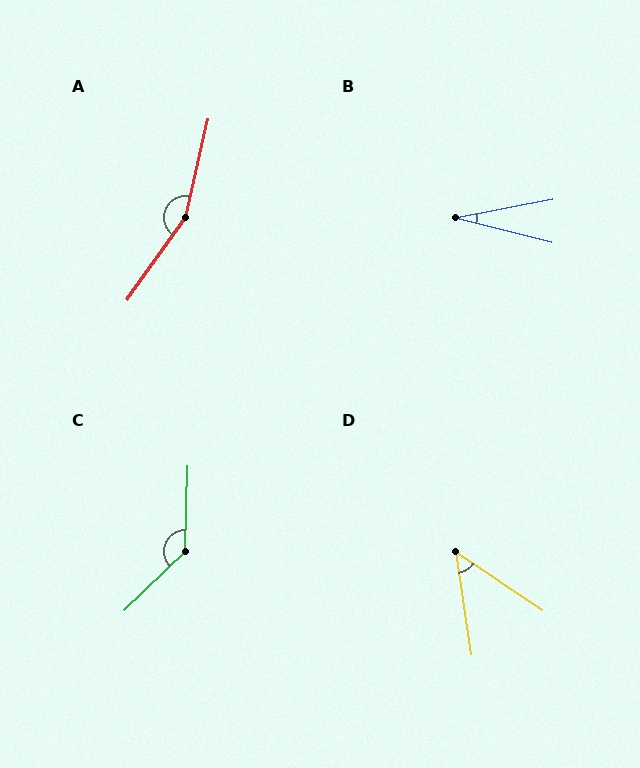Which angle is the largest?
A, at approximately 157 degrees.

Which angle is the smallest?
B, at approximately 25 degrees.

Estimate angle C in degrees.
Approximately 136 degrees.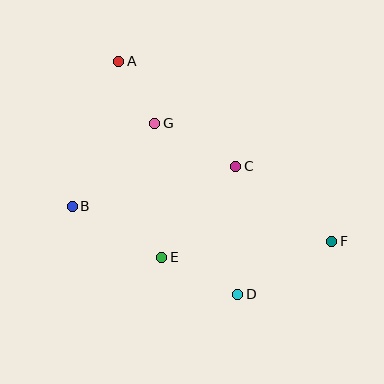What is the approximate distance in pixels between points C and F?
The distance between C and F is approximately 122 pixels.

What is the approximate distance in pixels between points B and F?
The distance between B and F is approximately 262 pixels.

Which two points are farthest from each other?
Points A and F are farthest from each other.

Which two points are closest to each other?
Points A and G are closest to each other.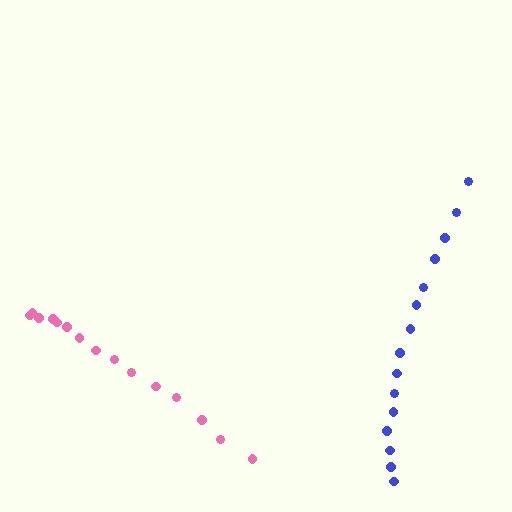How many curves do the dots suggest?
There are 2 distinct paths.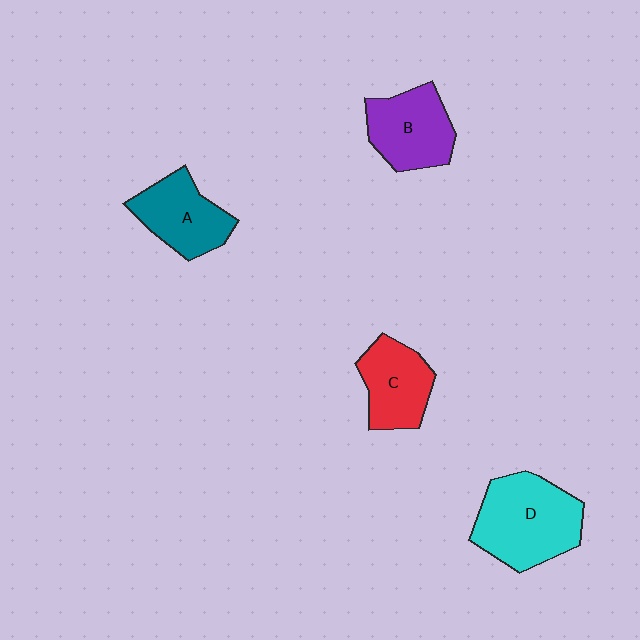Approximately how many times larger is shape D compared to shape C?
Approximately 1.5 times.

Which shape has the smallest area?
Shape C (red).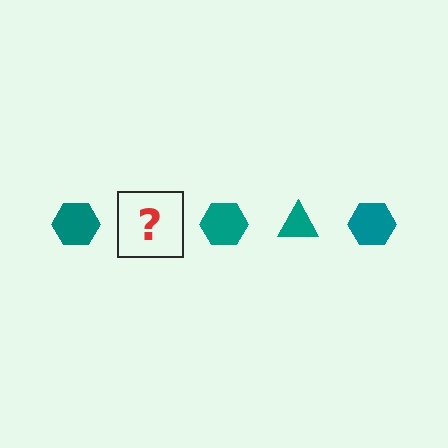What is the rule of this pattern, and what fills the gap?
The rule is that the pattern cycles through hexagon, triangle shapes in teal. The gap should be filled with a teal triangle.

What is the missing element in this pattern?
The missing element is a teal triangle.